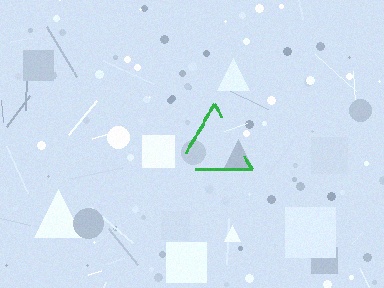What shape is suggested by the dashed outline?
The dashed outline suggests a triangle.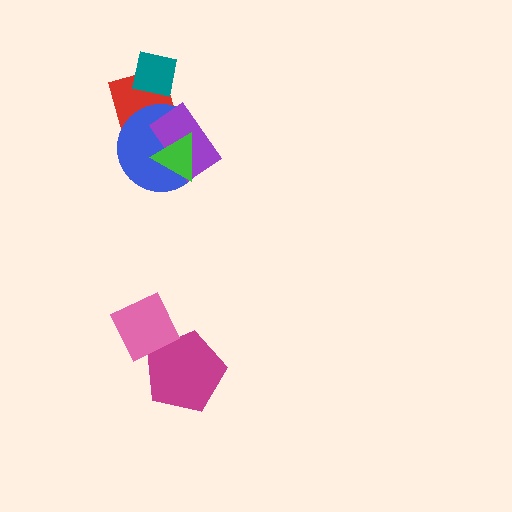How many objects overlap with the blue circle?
3 objects overlap with the blue circle.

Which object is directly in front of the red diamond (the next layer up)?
The teal square is directly in front of the red diamond.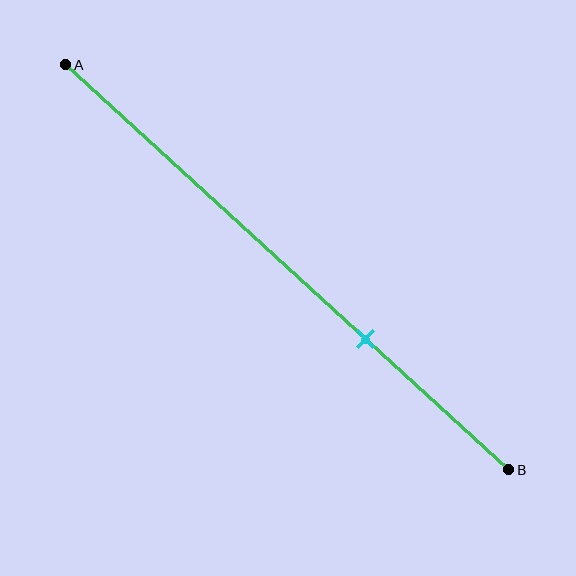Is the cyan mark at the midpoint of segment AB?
No, the mark is at about 70% from A, not at the 50% midpoint.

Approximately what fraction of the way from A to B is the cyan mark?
The cyan mark is approximately 70% of the way from A to B.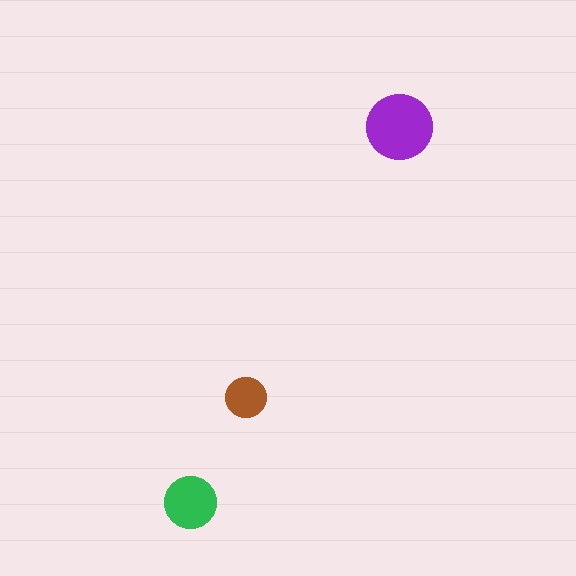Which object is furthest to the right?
The purple circle is rightmost.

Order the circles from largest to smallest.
the purple one, the green one, the brown one.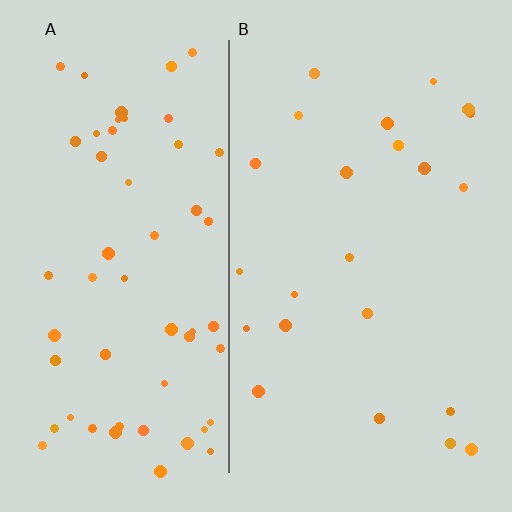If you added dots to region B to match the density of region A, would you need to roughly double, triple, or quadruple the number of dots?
Approximately triple.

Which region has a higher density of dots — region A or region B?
A (the left).